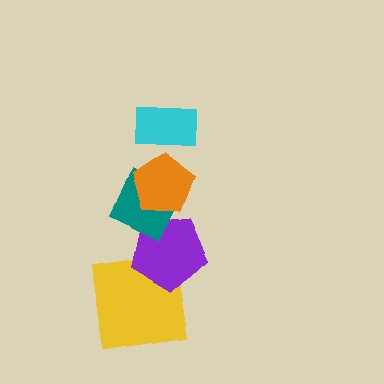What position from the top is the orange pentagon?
The orange pentagon is 2nd from the top.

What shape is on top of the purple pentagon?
The teal diamond is on top of the purple pentagon.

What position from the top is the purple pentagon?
The purple pentagon is 4th from the top.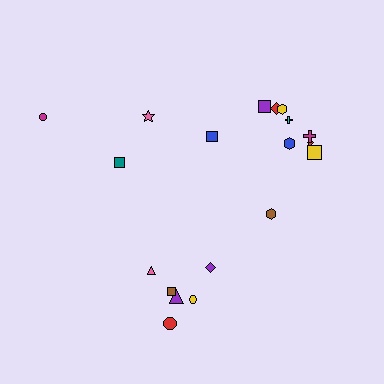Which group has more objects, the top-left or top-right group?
The top-right group.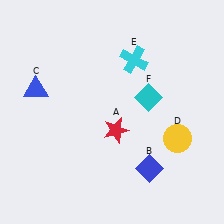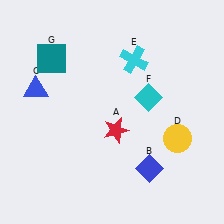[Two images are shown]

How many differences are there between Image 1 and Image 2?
There is 1 difference between the two images.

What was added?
A teal square (G) was added in Image 2.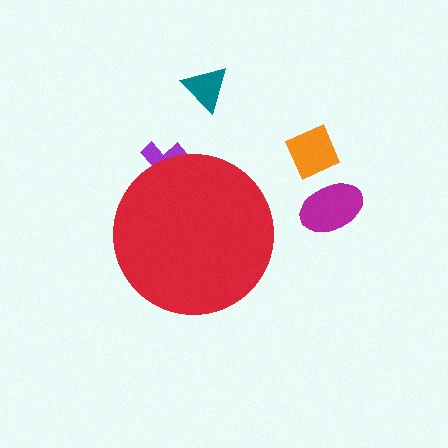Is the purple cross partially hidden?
Yes, the purple cross is partially hidden behind the red circle.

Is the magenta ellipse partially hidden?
No, the magenta ellipse is fully visible.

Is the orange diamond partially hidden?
No, the orange diamond is fully visible.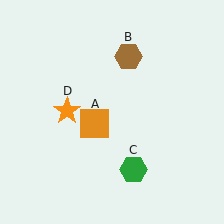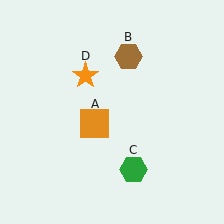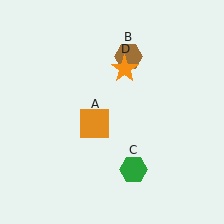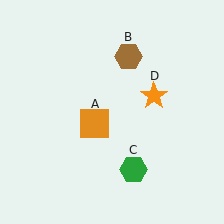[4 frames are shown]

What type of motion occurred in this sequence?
The orange star (object D) rotated clockwise around the center of the scene.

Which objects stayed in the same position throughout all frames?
Orange square (object A) and brown hexagon (object B) and green hexagon (object C) remained stationary.